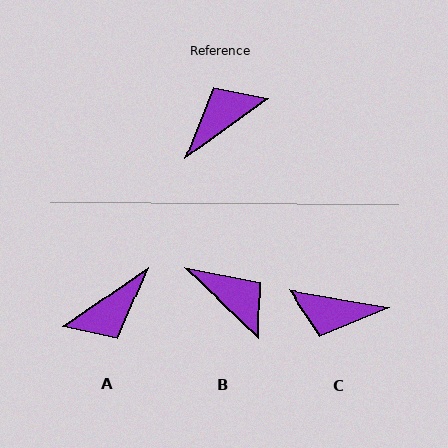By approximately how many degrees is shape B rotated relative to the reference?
Approximately 80 degrees clockwise.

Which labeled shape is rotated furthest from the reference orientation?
A, about 179 degrees away.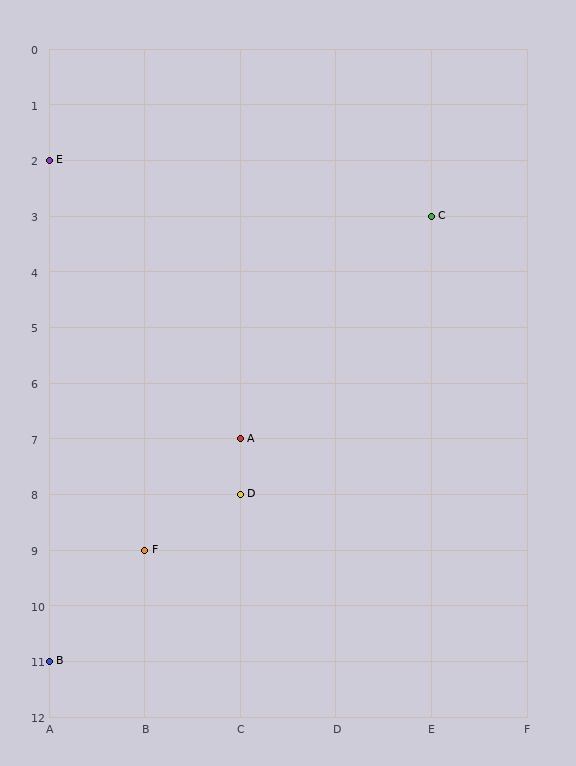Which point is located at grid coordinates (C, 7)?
Point A is at (C, 7).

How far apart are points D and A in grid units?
Points D and A are 1 row apart.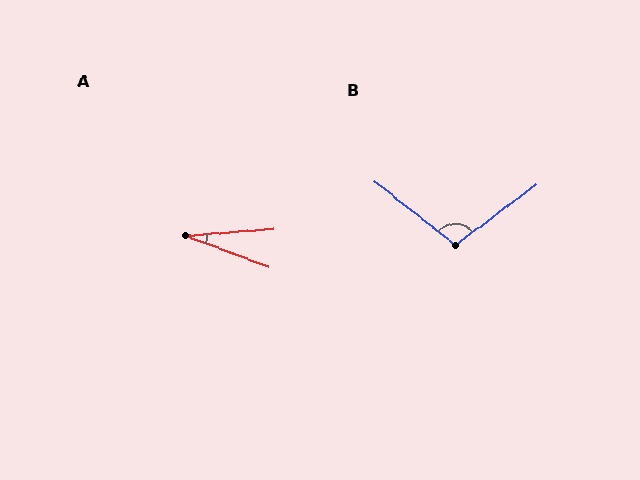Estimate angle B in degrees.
Approximately 105 degrees.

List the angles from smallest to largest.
A (25°), B (105°).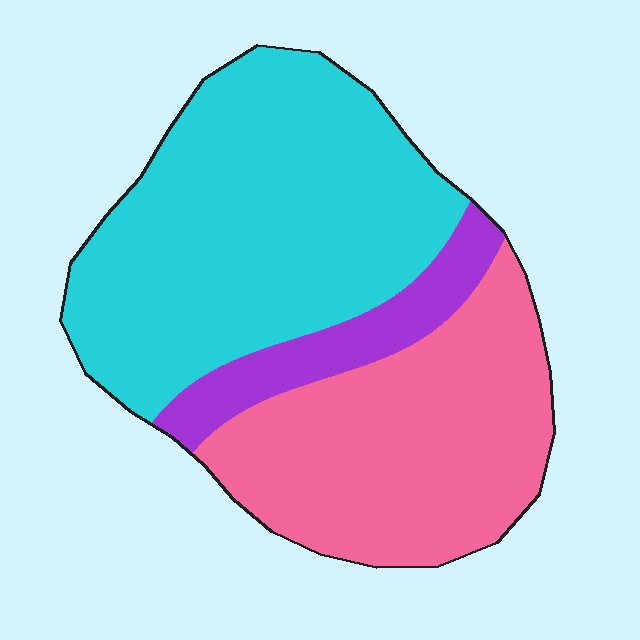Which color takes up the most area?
Cyan, at roughly 50%.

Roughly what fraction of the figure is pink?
Pink takes up about three eighths (3/8) of the figure.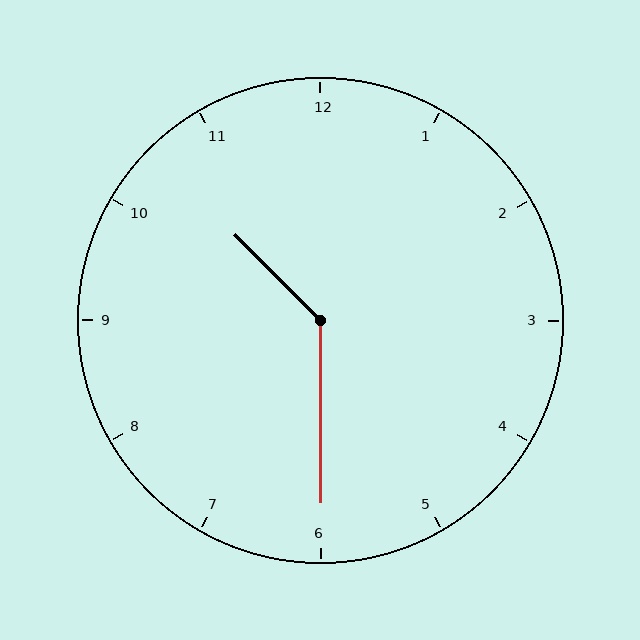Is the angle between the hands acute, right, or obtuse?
It is obtuse.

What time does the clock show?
10:30.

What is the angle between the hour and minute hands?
Approximately 135 degrees.